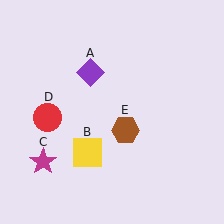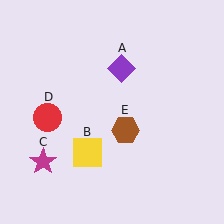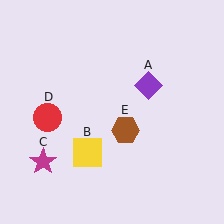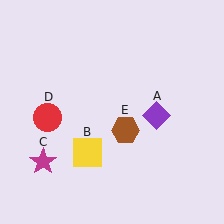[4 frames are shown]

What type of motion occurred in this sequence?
The purple diamond (object A) rotated clockwise around the center of the scene.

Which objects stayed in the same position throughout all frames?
Yellow square (object B) and magenta star (object C) and red circle (object D) and brown hexagon (object E) remained stationary.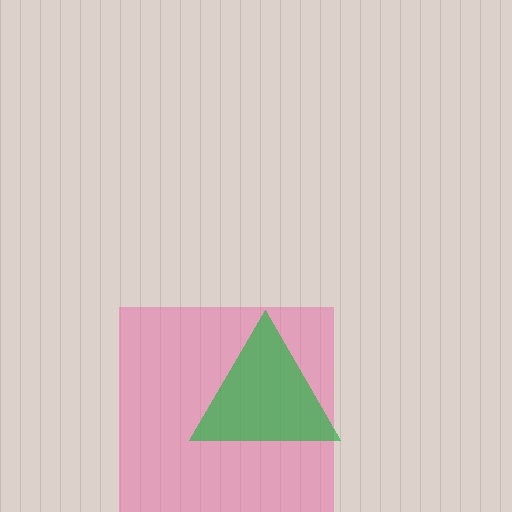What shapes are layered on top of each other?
The layered shapes are: a pink square, a green triangle.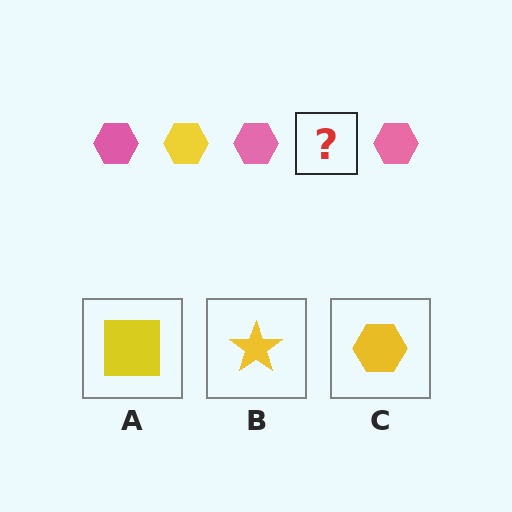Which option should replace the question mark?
Option C.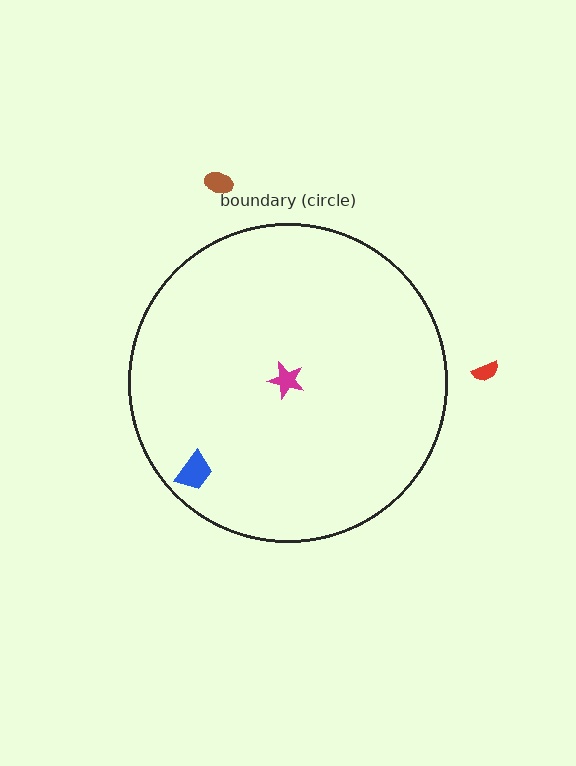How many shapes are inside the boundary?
2 inside, 2 outside.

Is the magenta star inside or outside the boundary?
Inside.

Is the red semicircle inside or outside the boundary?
Outside.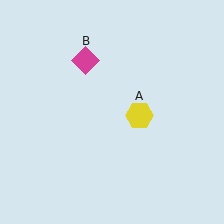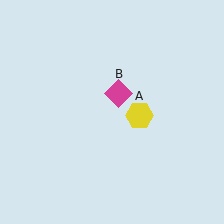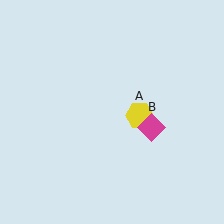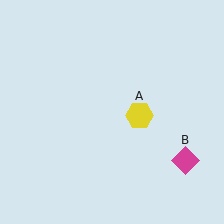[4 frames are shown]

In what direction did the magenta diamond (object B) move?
The magenta diamond (object B) moved down and to the right.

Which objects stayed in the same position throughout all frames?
Yellow hexagon (object A) remained stationary.